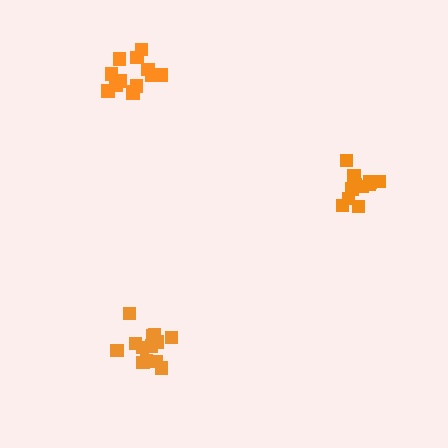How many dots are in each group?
Group 1: 13 dots, Group 2: 14 dots, Group 3: 11 dots (38 total).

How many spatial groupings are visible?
There are 3 spatial groupings.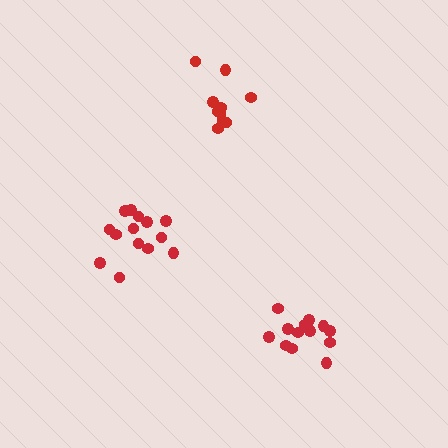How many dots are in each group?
Group 1: 14 dots, Group 2: 14 dots, Group 3: 10 dots (38 total).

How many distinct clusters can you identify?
There are 3 distinct clusters.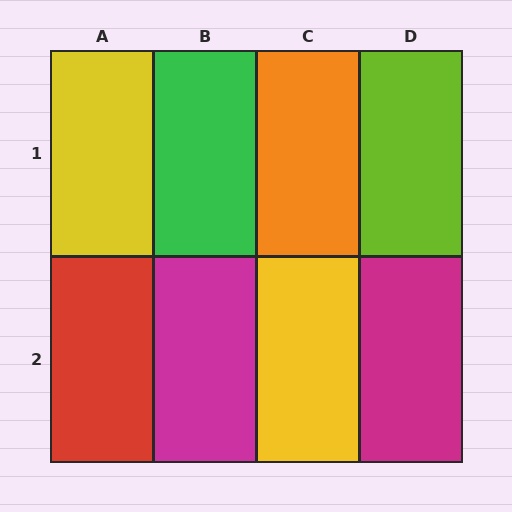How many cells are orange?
1 cell is orange.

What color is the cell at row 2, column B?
Magenta.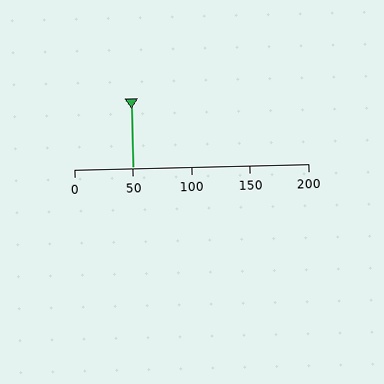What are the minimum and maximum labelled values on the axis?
The axis runs from 0 to 200.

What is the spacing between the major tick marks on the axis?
The major ticks are spaced 50 apart.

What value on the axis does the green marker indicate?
The marker indicates approximately 50.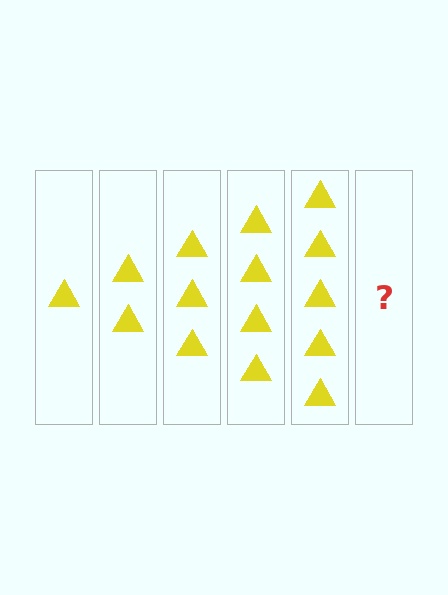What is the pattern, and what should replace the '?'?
The pattern is that each step adds one more triangle. The '?' should be 6 triangles.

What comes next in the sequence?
The next element should be 6 triangles.